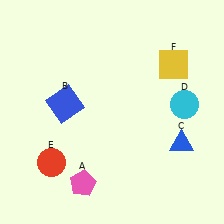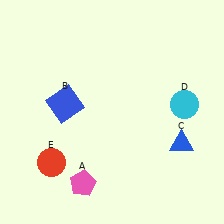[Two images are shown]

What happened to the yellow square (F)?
The yellow square (F) was removed in Image 2. It was in the top-right area of Image 1.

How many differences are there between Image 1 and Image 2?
There is 1 difference between the two images.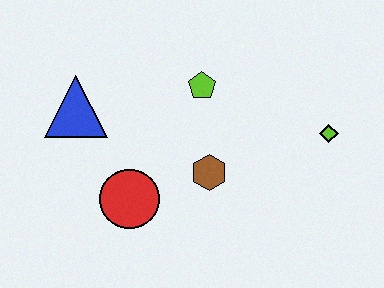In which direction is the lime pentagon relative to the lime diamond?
The lime pentagon is to the left of the lime diamond.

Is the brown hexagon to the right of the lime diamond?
No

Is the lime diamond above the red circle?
Yes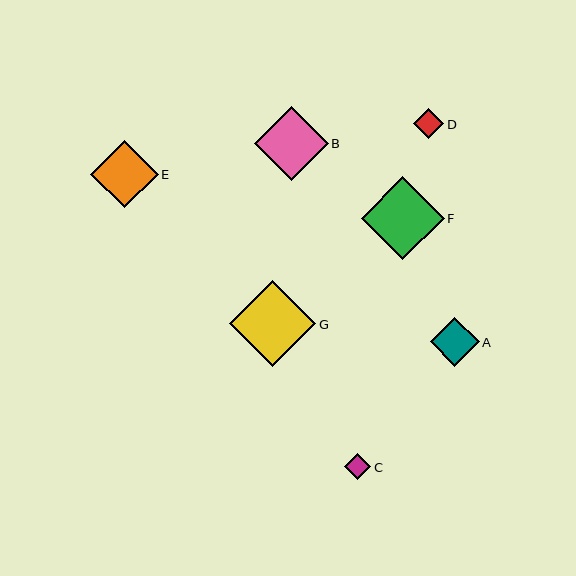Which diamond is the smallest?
Diamond C is the smallest with a size of approximately 26 pixels.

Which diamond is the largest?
Diamond G is the largest with a size of approximately 86 pixels.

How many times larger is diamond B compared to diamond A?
Diamond B is approximately 1.5 times the size of diamond A.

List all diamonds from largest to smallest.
From largest to smallest: G, F, B, E, A, D, C.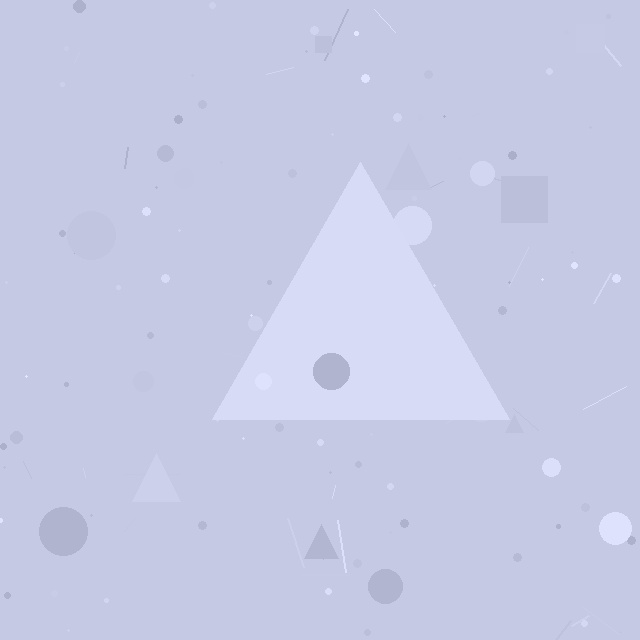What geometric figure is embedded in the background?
A triangle is embedded in the background.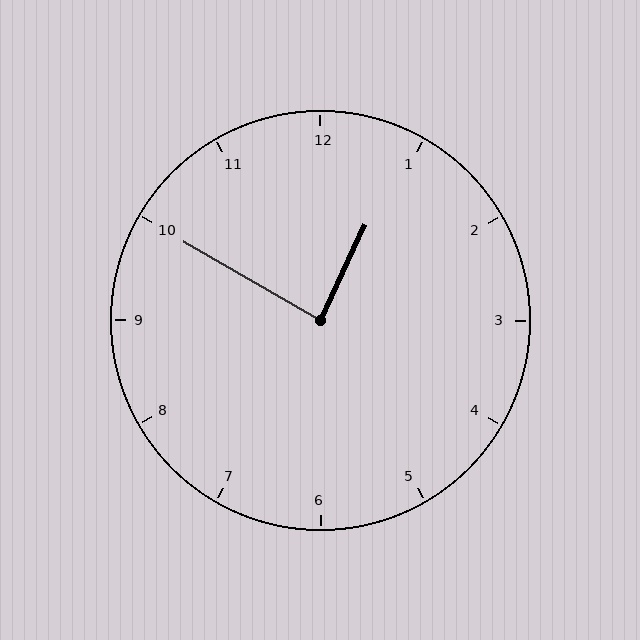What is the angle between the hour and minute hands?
Approximately 85 degrees.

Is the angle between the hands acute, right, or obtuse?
It is right.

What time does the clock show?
12:50.